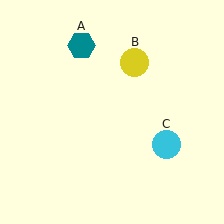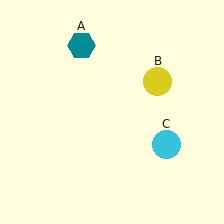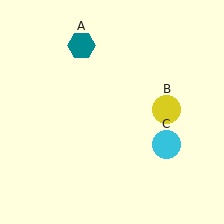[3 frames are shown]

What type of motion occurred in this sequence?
The yellow circle (object B) rotated clockwise around the center of the scene.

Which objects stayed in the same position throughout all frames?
Teal hexagon (object A) and cyan circle (object C) remained stationary.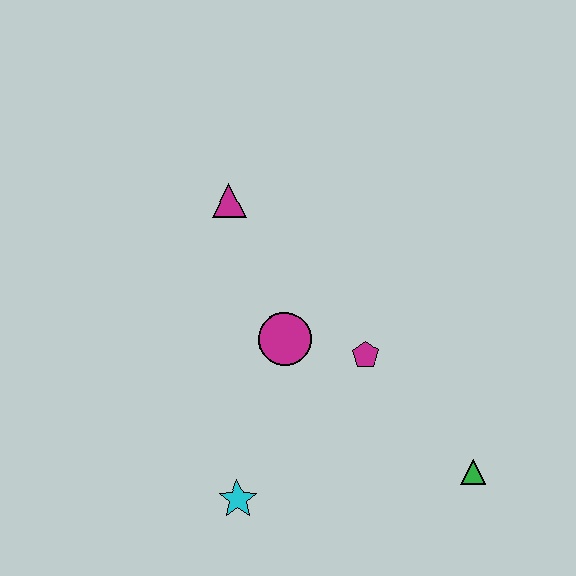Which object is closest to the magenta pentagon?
The magenta circle is closest to the magenta pentagon.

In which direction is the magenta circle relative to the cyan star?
The magenta circle is above the cyan star.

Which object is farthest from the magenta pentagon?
The magenta triangle is farthest from the magenta pentagon.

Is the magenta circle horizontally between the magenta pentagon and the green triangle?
No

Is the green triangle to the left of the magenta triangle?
No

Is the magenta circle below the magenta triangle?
Yes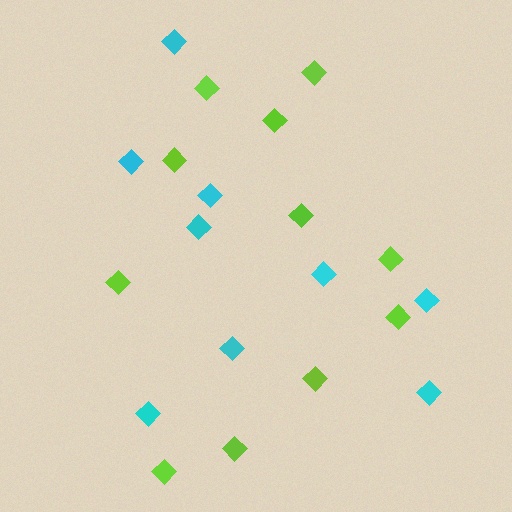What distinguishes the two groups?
There are 2 groups: one group of lime diamonds (11) and one group of cyan diamonds (9).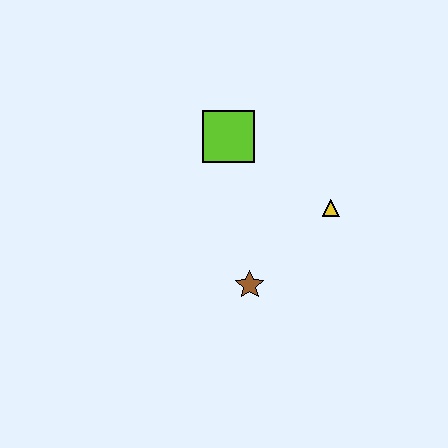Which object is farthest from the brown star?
The lime square is farthest from the brown star.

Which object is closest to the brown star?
The yellow triangle is closest to the brown star.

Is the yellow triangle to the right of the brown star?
Yes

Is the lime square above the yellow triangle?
Yes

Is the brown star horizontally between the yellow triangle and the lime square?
Yes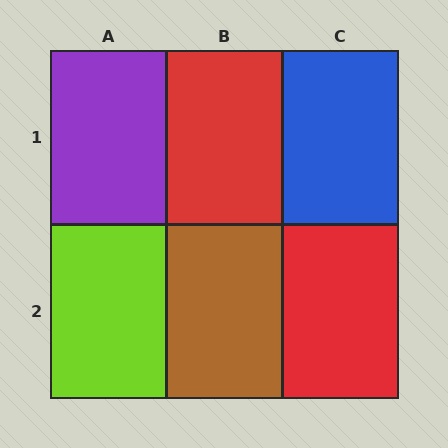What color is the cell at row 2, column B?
Brown.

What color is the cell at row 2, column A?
Lime.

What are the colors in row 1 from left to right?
Purple, red, blue.